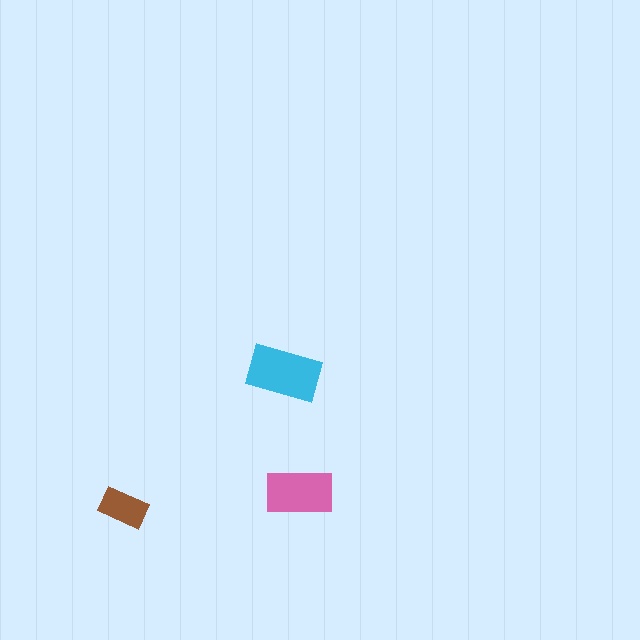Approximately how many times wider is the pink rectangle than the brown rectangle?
About 1.5 times wider.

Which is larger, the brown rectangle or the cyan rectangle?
The cyan one.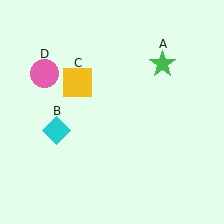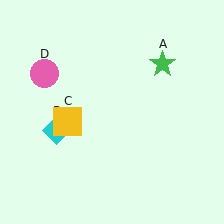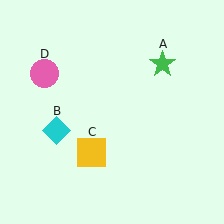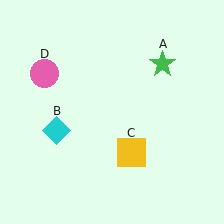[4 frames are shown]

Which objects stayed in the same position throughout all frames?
Green star (object A) and cyan diamond (object B) and pink circle (object D) remained stationary.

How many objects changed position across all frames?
1 object changed position: yellow square (object C).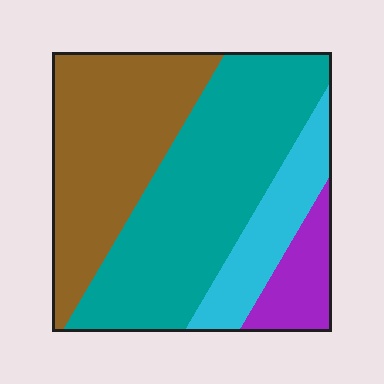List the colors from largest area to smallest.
From largest to smallest: teal, brown, cyan, purple.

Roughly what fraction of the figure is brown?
Brown takes up about one third (1/3) of the figure.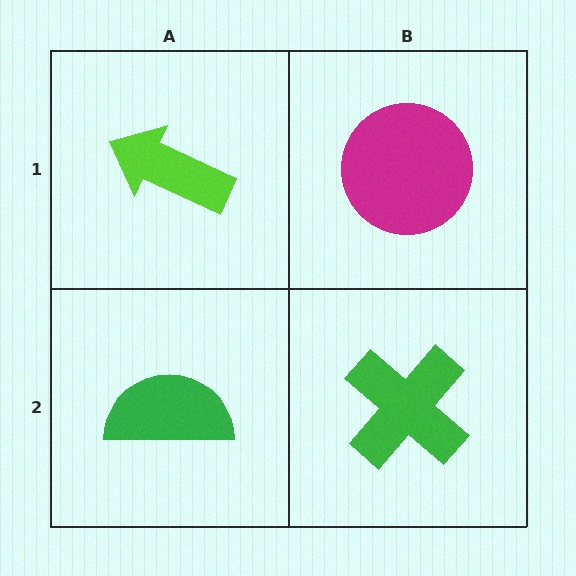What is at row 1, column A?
A lime arrow.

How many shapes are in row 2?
2 shapes.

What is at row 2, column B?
A green cross.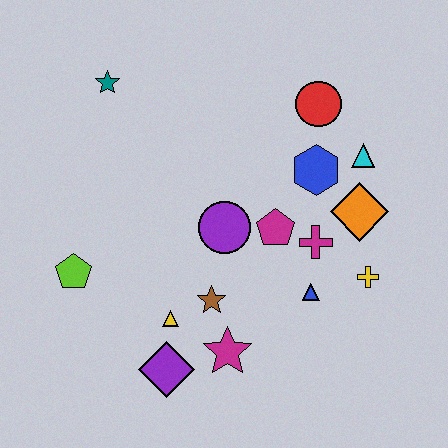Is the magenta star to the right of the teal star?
Yes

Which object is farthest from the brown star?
The teal star is farthest from the brown star.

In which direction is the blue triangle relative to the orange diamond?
The blue triangle is below the orange diamond.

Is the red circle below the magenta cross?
No